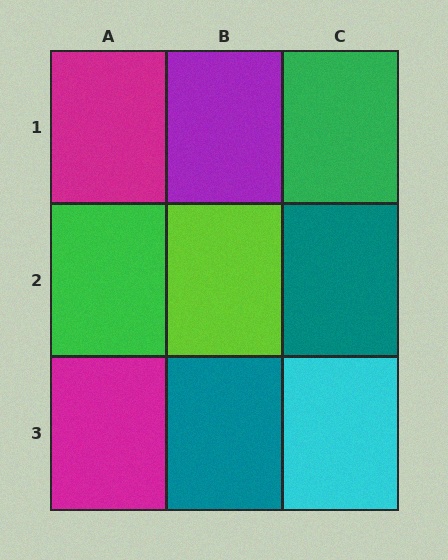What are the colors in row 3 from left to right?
Magenta, teal, cyan.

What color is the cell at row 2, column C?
Teal.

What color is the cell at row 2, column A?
Green.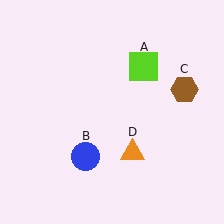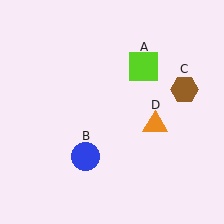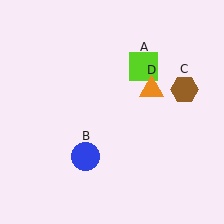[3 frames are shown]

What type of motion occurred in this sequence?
The orange triangle (object D) rotated counterclockwise around the center of the scene.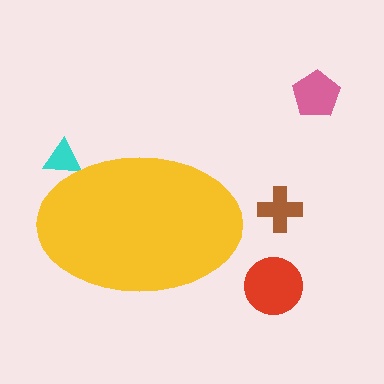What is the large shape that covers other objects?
A yellow ellipse.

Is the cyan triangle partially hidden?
Yes, the cyan triangle is partially hidden behind the yellow ellipse.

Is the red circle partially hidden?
No, the red circle is fully visible.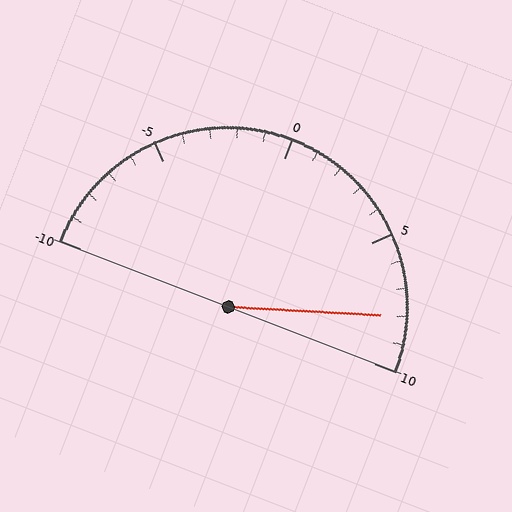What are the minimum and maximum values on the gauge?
The gauge ranges from -10 to 10.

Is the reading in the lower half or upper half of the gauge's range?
The reading is in the upper half of the range (-10 to 10).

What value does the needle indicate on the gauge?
The needle indicates approximately 8.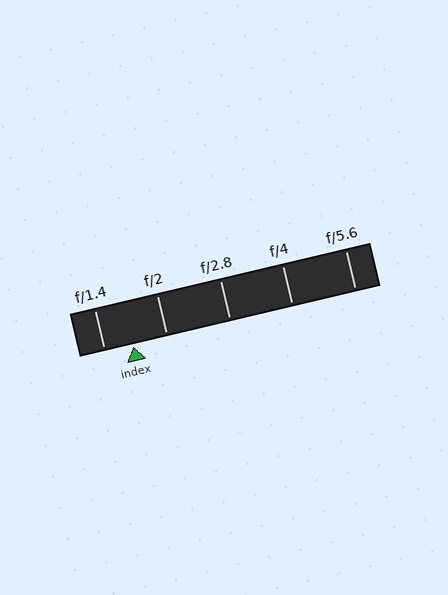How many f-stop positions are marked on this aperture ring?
There are 5 f-stop positions marked.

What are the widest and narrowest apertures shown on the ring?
The widest aperture shown is f/1.4 and the narrowest is f/5.6.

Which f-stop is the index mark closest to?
The index mark is closest to f/1.4.